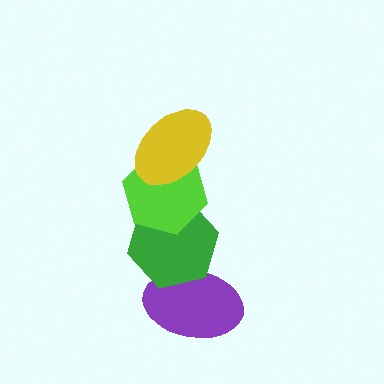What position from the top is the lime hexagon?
The lime hexagon is 2nd from the top.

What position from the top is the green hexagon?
The green hexagon is 3rd from the top.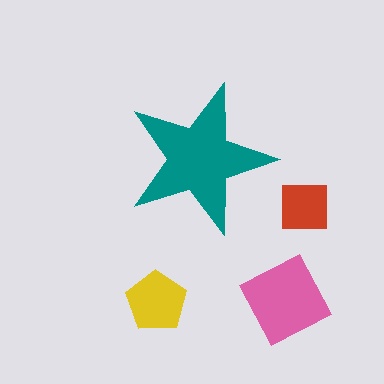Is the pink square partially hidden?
No, the pink square is fully visible.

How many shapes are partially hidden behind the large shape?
0 shapes are partially hidden.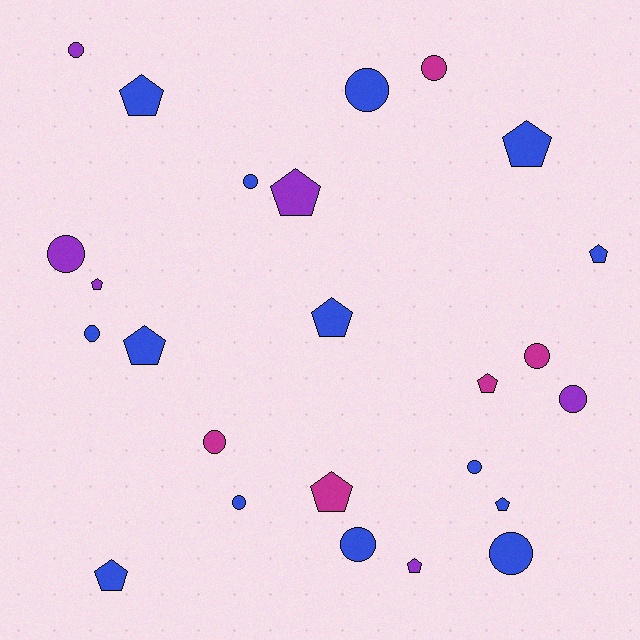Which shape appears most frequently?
Circle, with 13 objects.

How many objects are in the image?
There are 25 objects.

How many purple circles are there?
There are 3 purple circles.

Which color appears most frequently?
Blue, with 14 objects.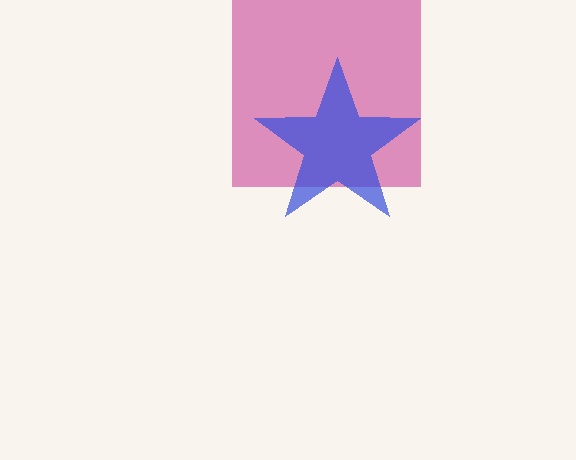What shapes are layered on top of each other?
The layered shapes are: a magenta square, a blue star.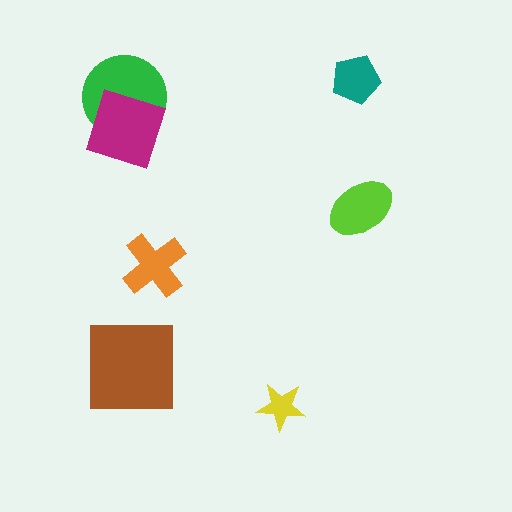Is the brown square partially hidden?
No, no other shape covers it.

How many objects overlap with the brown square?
0 objects overlap with the brown square.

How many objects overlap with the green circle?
1 object overlaps with the green circle.